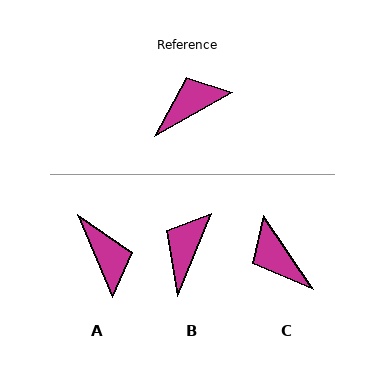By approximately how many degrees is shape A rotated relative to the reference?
Approximately 96 degrees clockwise.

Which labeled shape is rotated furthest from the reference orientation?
A, about 96 degrees away.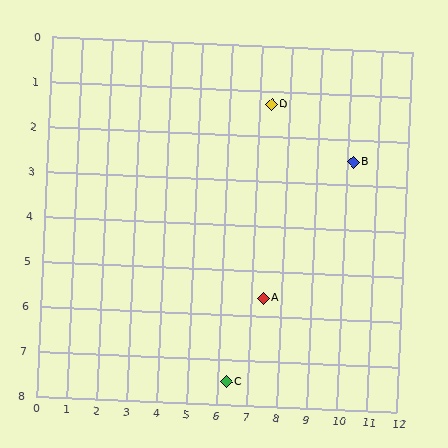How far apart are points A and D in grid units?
Points A and D are about 4.3 grid units apart.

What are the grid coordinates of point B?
Point B is at approximately (10.2, 2.5).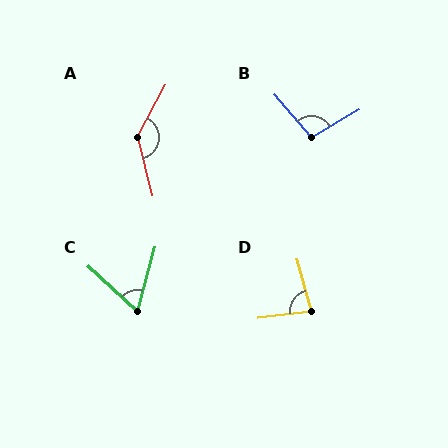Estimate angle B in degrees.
Approximately 101 degrees.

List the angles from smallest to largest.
C (63°), D (82°), B (101°), A (138°).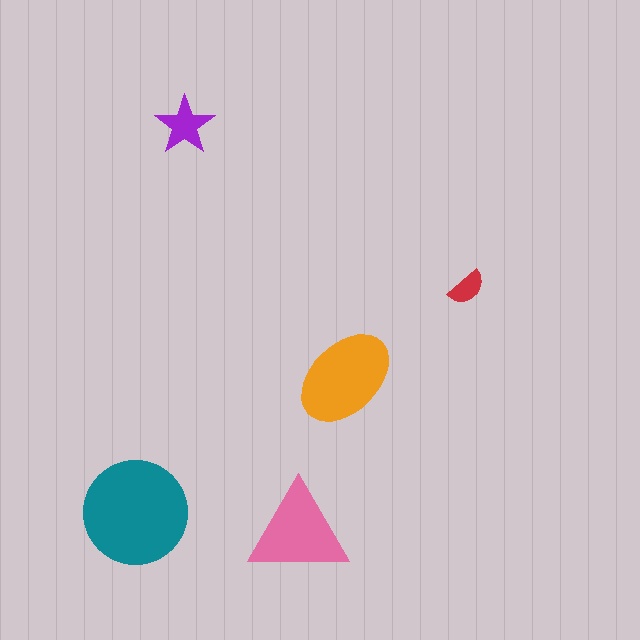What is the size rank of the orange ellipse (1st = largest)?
2nd.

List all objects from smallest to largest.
The red semicircle, the purple star, the pink triangle, the orange ellipse, the teal circle.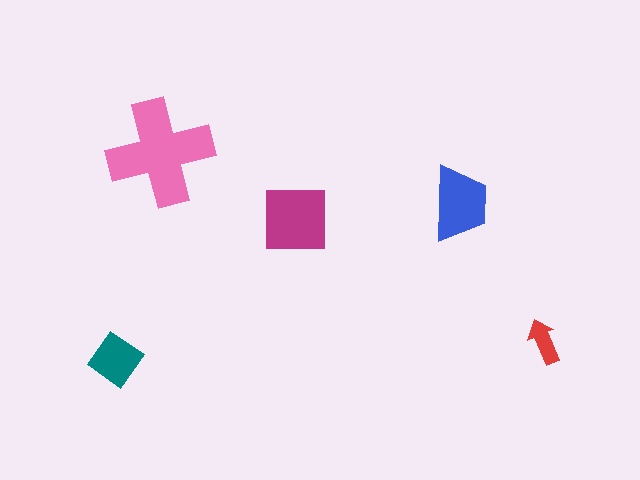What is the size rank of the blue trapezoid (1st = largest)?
3rd.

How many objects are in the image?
There are 5 objects in the image.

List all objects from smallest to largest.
The red arrow, the teal diamond, the blue trapezoid, the magenta square, the pink cross.